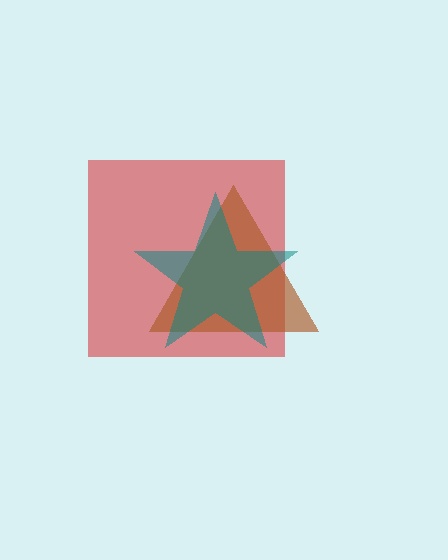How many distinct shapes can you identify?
There are 3 distinct shapes: a red square, a brown triangle, a teal star.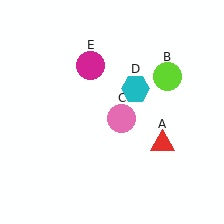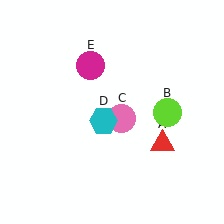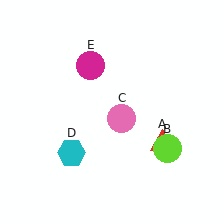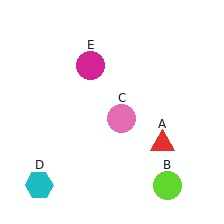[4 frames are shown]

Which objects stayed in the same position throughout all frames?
Red triangle (object A) and pink circle (object C) and magenta circle (object E) remained stationary.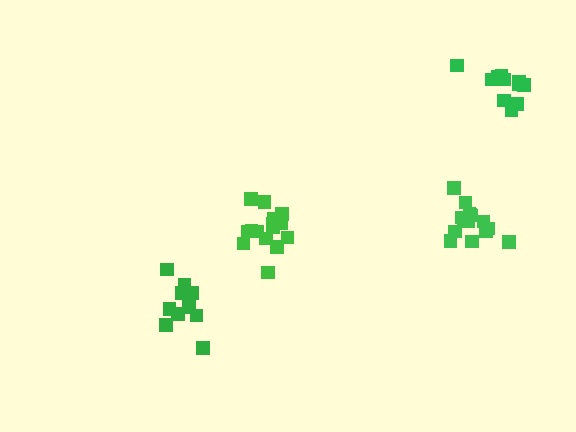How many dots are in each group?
Group 1: 11 dots, Group 2: 10 dots, Group 3: 15 dots, Group 4: 16 dots (52 total).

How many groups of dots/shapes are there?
There are 4 groups.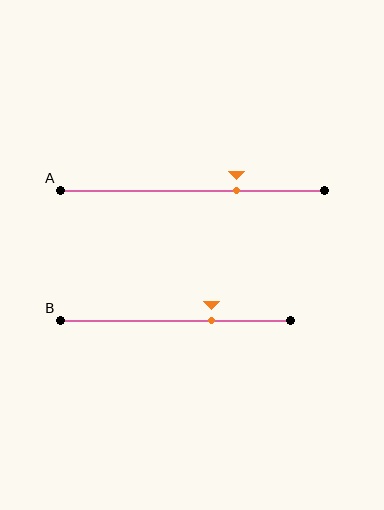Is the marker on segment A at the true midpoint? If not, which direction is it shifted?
No, the marker on segment A is shifted to the right by about 17% of the segment length.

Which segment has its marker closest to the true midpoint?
Segment B has its marker closest to the true midpoint.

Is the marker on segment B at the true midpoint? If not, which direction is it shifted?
No, the marker on segment B is shifted to the right by about 16% of the segment length.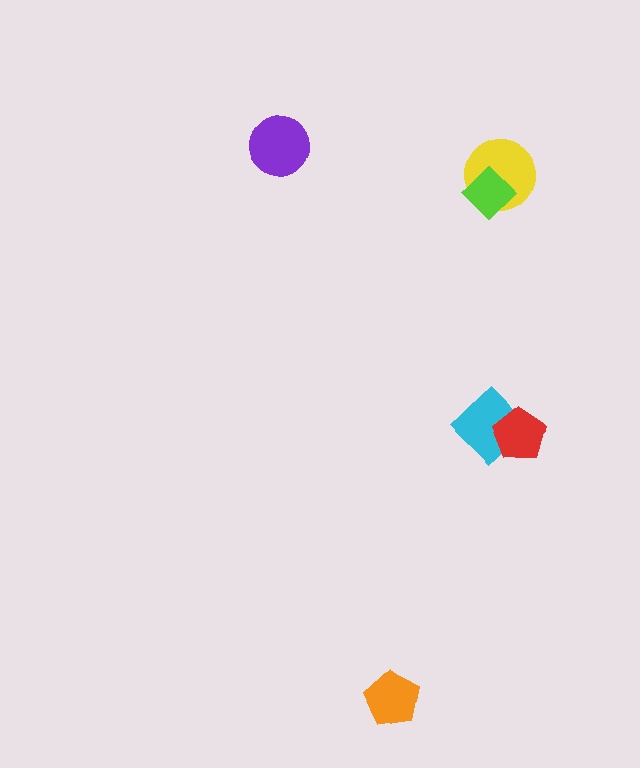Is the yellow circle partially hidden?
Yes, it is partially covered by another shape.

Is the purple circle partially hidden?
No, no other shape covers it.